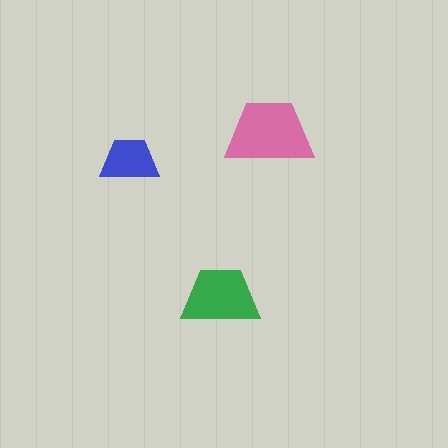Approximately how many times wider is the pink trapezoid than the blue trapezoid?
About 1.5 times wider.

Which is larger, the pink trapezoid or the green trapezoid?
The pink one.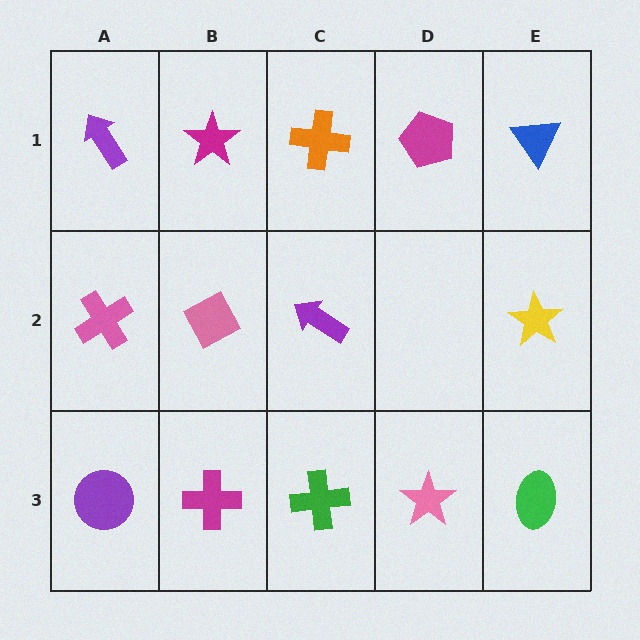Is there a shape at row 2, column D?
No, that cell is empty.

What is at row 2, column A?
A pink cross.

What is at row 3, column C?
A green cross.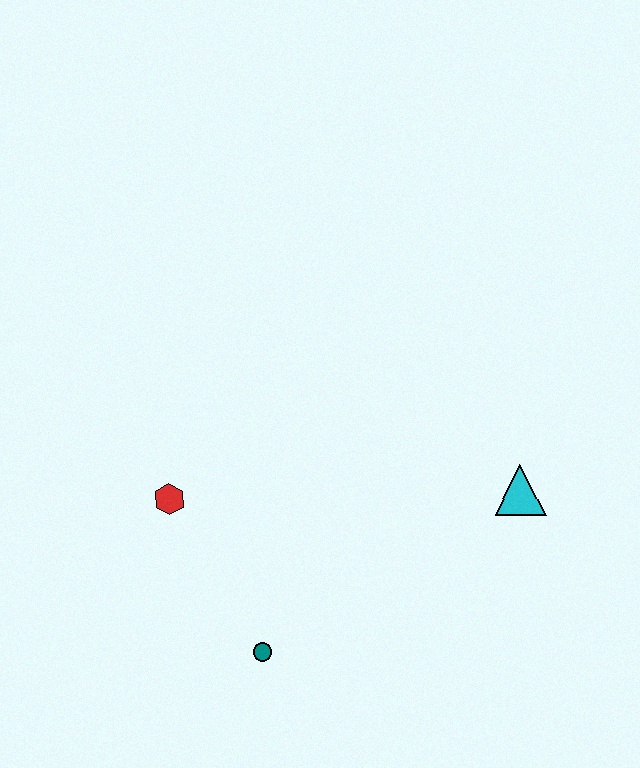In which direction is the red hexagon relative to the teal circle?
The red hexagon is above the teal circle.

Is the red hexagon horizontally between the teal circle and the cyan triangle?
No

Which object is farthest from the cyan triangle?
The red hexagon is farthest from the cyan triangle.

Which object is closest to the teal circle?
The red hexagon is closest to the teal circle.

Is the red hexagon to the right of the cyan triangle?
No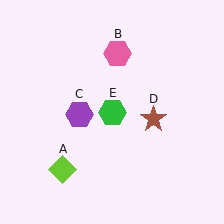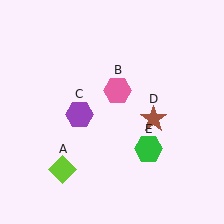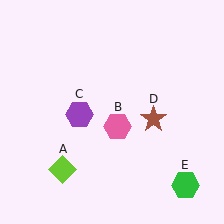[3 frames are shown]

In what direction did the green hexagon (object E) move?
The green hexagon (object E) moved down and to the right.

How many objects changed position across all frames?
2 objects changed position: pink hexagon (object B), green hexagon (object E).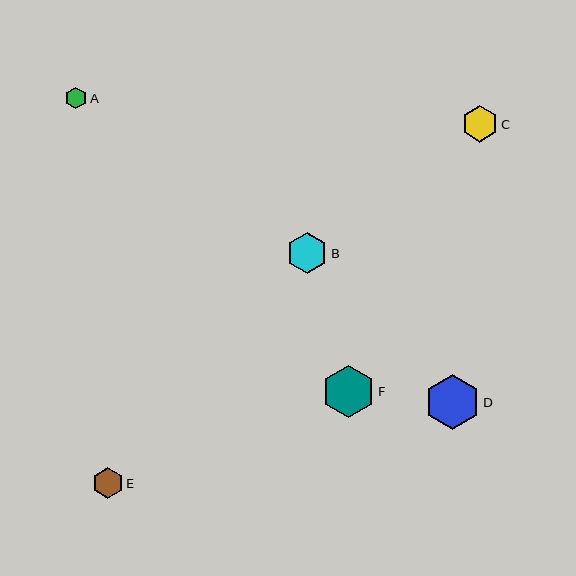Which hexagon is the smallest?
Hexagon A is the smallest with a size of approximately 22 pixels.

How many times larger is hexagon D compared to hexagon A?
Hexagon D is approximately 2.5 times the size of hexagon A.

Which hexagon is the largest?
Hexagon D is the largest with a size of approximately 55 pixels.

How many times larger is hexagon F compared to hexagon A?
Hexagon F is approximately 2.4 times the size of hexagon A.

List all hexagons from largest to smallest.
From largest to smallest: D, F, B, C, E, A.